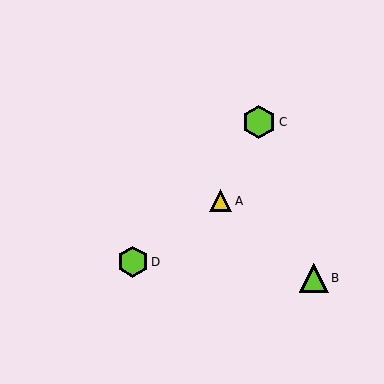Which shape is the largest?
The lime hexagon (labeled C) is the largest.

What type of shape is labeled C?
Shape C is a lime hexagon.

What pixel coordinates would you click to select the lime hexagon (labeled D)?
Click at (133, 262) to select the lime hexagon D.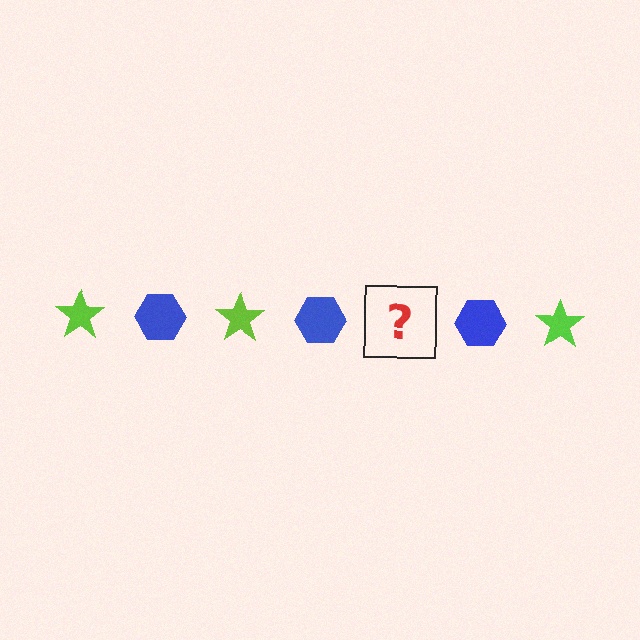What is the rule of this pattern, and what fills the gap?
The rule is that the pattern alternates between lime star and blue hexagon. The gap should be filled with a lime star.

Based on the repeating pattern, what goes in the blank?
The blank should be a lime star.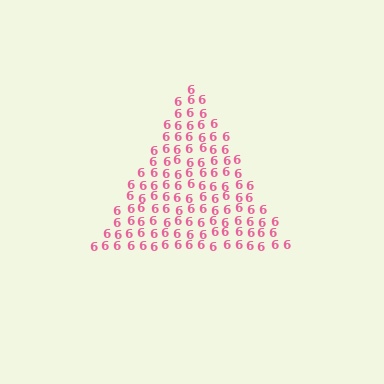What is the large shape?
The large shape is a triangle.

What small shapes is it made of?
It is made of small digit 6's.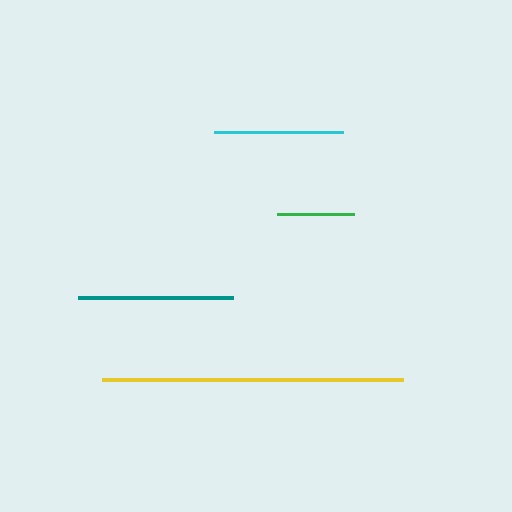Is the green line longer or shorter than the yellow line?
The yellow line is longer than the green line.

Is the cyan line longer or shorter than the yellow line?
The yellow line is longer than the cyan line.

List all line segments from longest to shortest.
From longest to shortest: yellow, teal, cyan, green.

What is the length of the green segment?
The green segment is approximately 77 pixels long.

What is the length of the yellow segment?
The yellow segment is approximately 301 pixels long.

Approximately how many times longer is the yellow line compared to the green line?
The yellow line is approximately 3.9 times the length of the green line.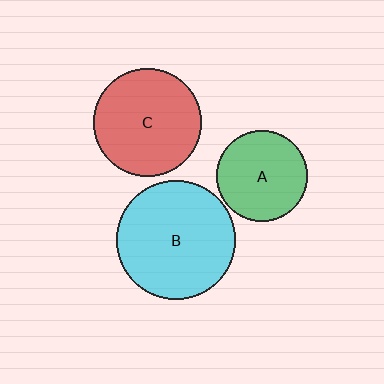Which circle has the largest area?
Circle B (cyan).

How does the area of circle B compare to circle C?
Approximately 1.2 times.